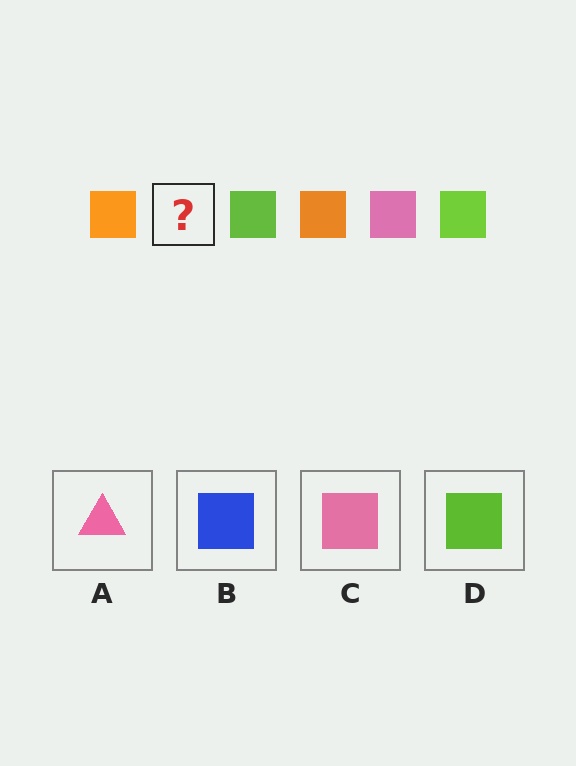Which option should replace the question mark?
Option C.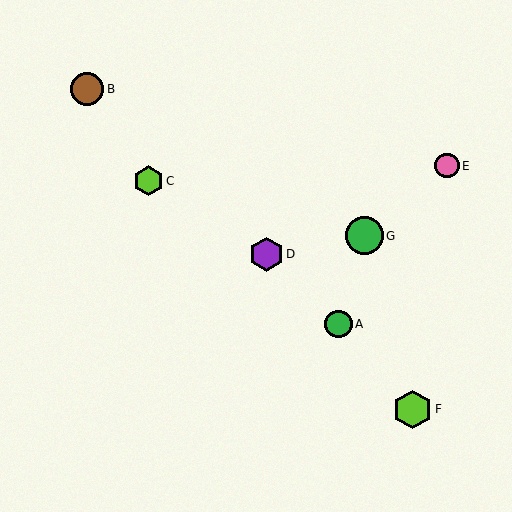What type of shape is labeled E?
Shape E is a pink circle.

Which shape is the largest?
The lime hexagon (labeled F) is the largest.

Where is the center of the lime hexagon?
The center of the lime hexagon is at (148, 181).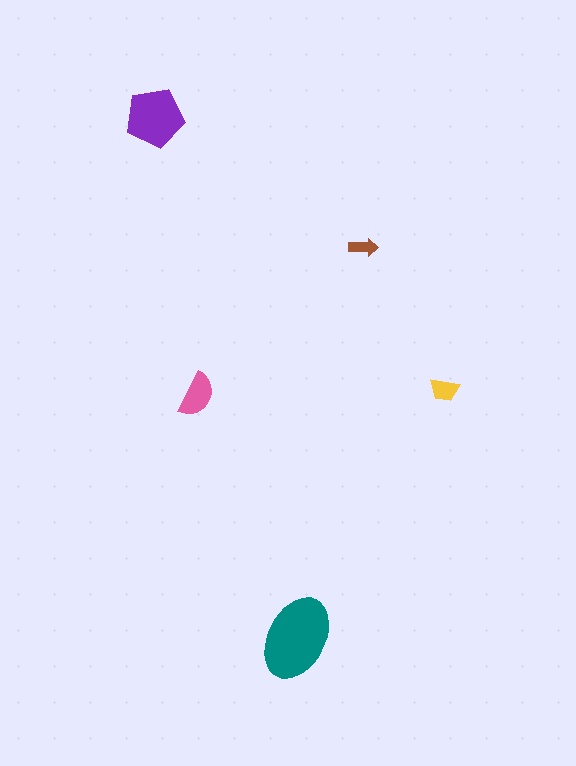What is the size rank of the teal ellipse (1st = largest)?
1st.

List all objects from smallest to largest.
The brown arrow, the yellow trapezoid, the pink semicircle, the purple pentagon, the teal ellipse.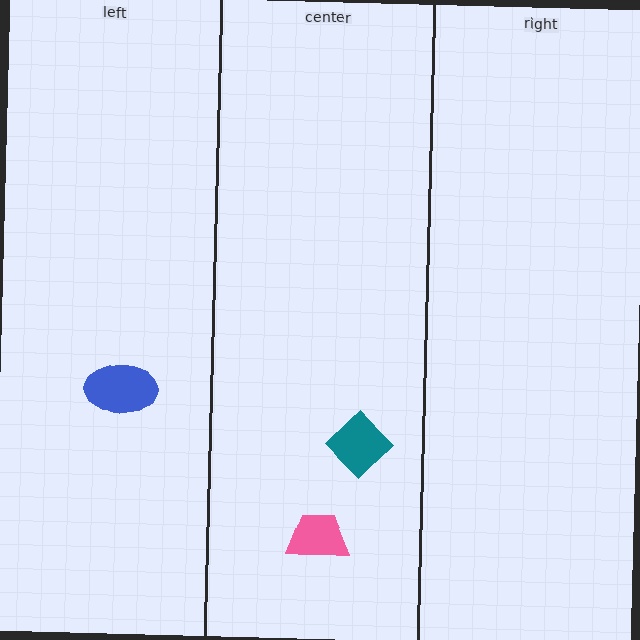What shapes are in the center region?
The pink trapezoid, the teal diamond.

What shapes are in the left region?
The blue ellipse.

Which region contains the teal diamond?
The center region.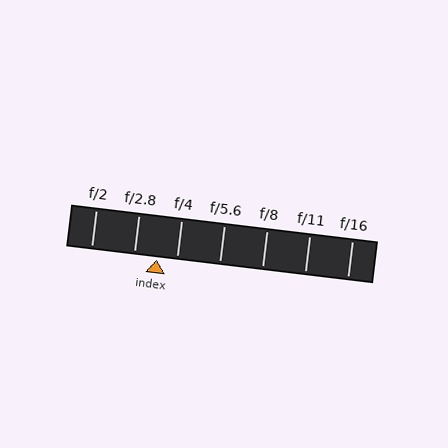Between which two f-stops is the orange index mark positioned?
The index mark is between f/2.8 and f/4.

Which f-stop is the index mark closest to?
The index mark is closest to f/4.